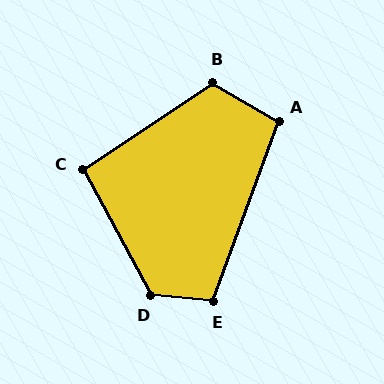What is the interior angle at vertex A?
Approximately 101 degrees (obtuse).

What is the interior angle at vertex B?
Approximately 115 degrees (obtuse).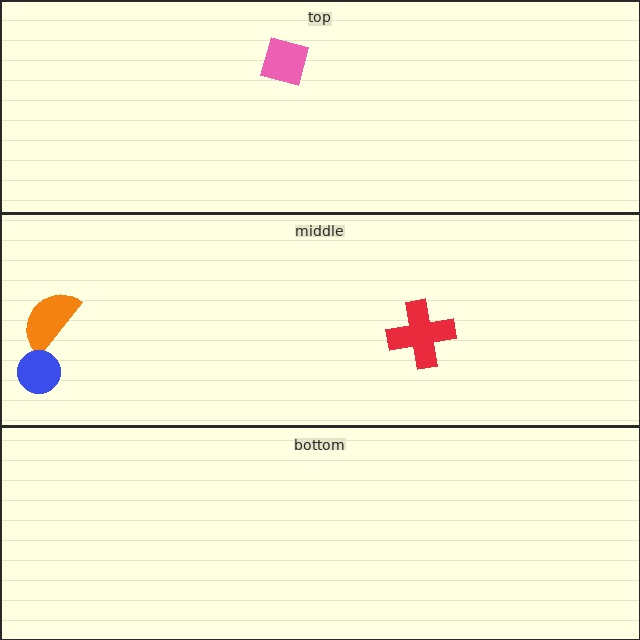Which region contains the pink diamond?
The top region.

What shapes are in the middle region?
The orange semicircle, the red cross, the blue circle.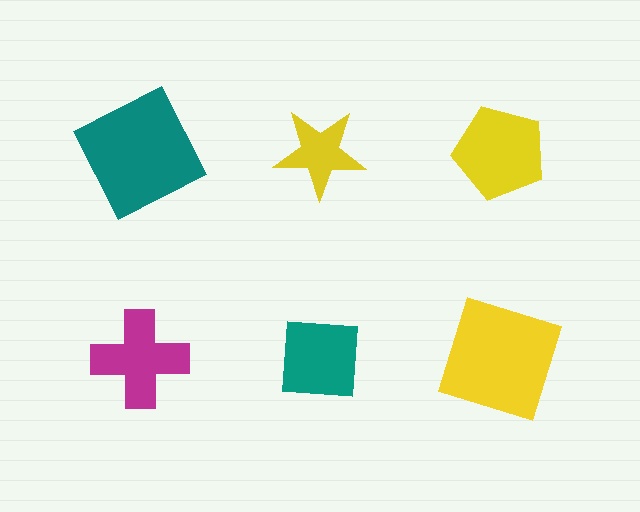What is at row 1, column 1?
A teal square.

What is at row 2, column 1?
A magenta cross.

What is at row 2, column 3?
A yellow square.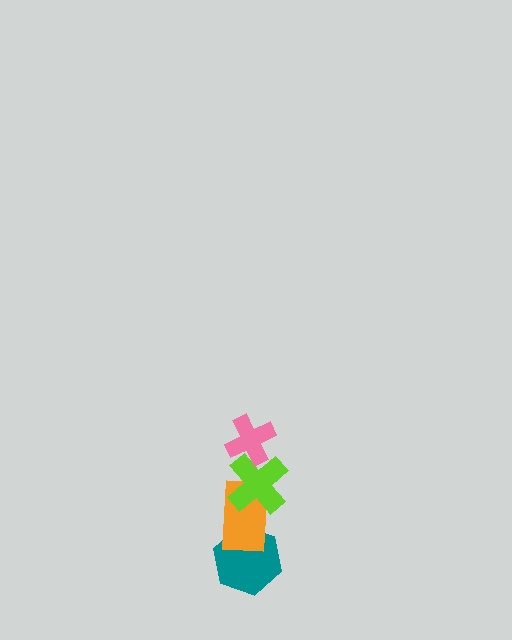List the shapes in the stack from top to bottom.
From top to bottom: the pink cross, the lime cross, the orange rectangle, the teal hexagon.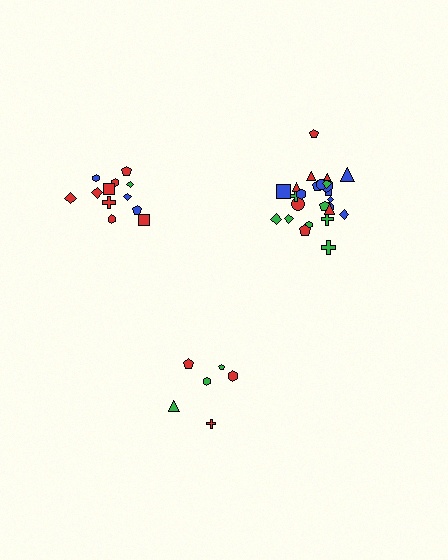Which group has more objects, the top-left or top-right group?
The top-right group.